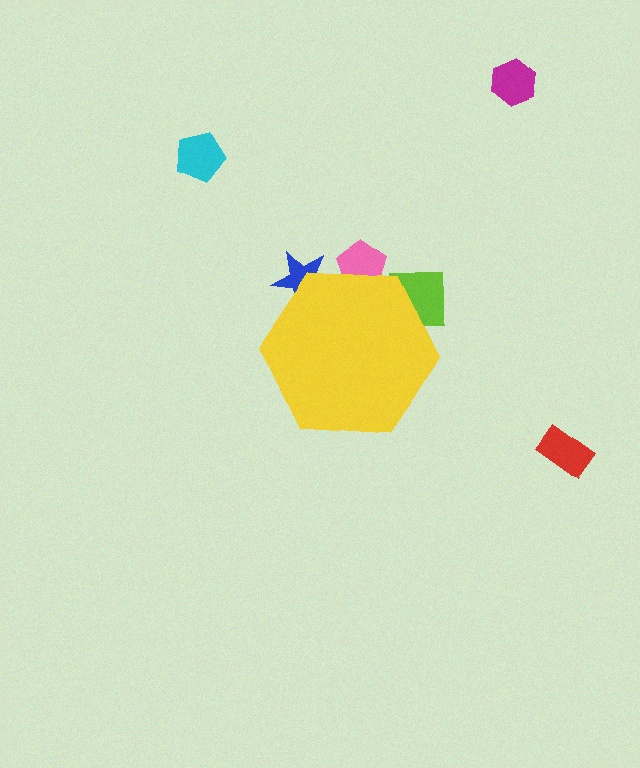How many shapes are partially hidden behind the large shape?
3 shapes are partially hidden.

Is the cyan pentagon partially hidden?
No, the cyan pentagon is fully visible.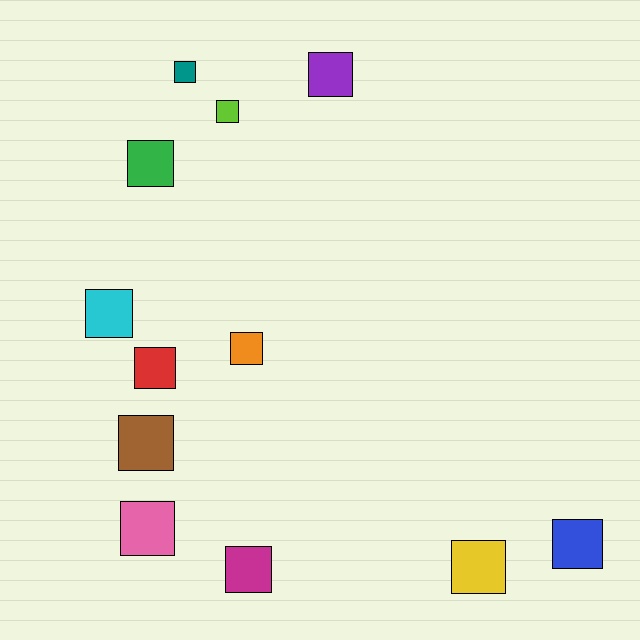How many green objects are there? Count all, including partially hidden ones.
There is 1 green object.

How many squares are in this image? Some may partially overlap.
There are 12 squares.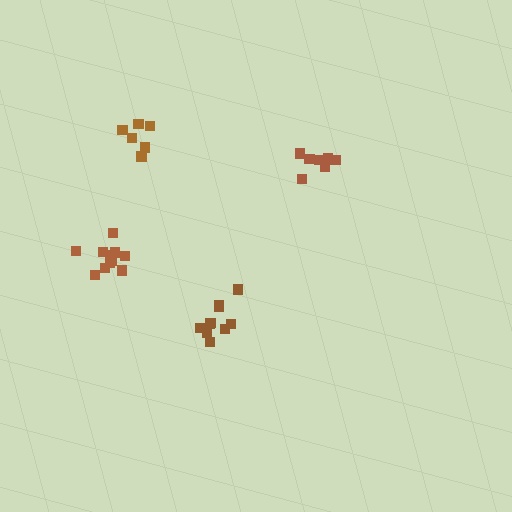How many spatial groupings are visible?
There are 4 spatial groupings.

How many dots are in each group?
Group 1: 12 dots, Group 2: 6 dots, Group 3: 10 dots, Group 4: 7 dots (35 total).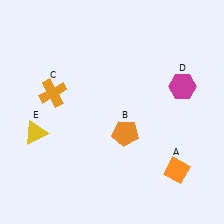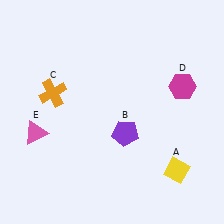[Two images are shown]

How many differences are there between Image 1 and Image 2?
There are 3 differences between the two images.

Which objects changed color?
A changed from orange to yellow. B changed from orange to purple. E changed from yellow to pink.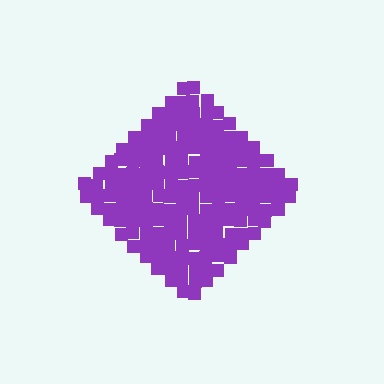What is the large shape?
The large shape is a diamond.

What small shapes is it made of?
It is made of small squares.